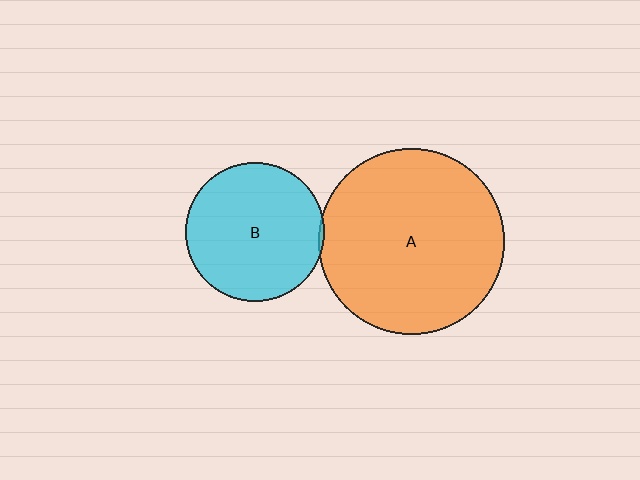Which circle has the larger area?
Circle A (orange).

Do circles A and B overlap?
Yes.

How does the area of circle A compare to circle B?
Approximately 1.8 times.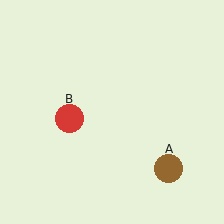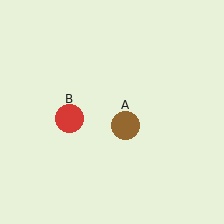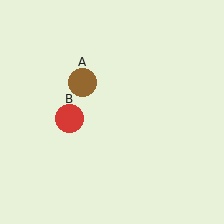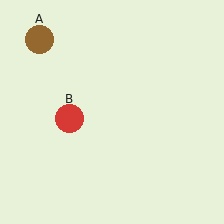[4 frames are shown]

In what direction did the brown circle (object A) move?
The brown circle (object A) moved up and to the left.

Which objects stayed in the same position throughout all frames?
Red circle (object B) remained stationary.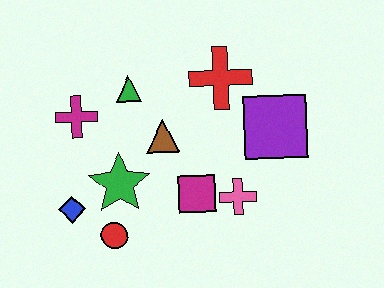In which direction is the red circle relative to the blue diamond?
The red circle is to the right of the blue diamond.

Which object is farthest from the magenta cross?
The purple square is farthest from the magenta cross.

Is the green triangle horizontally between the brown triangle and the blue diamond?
Yes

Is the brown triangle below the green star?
No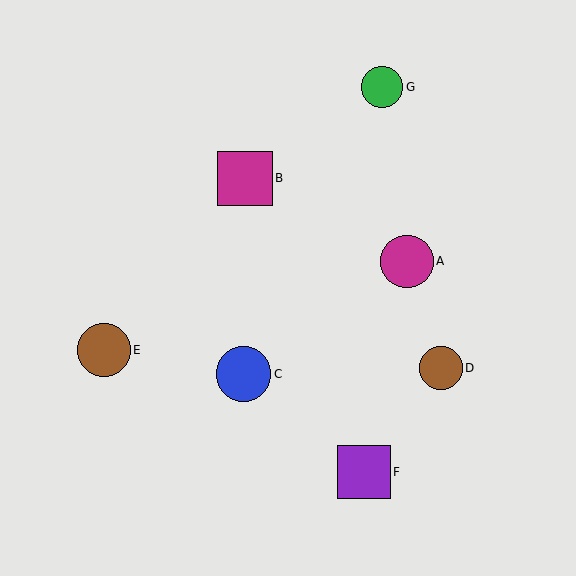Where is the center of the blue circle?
The center of the blue circle is at (244, 374).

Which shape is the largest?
The blue circle (labeled C) is the largest.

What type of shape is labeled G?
Shape G is a green circle.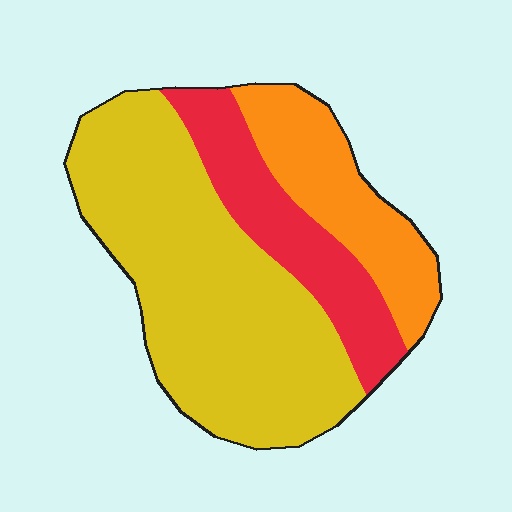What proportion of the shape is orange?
Orange covers 21% of the shape.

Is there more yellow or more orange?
Yellow.